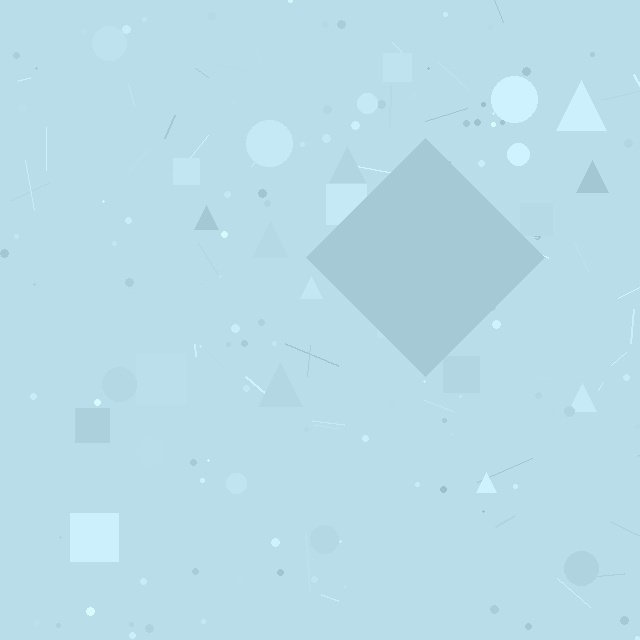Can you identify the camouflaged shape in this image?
The camouflaged shape is a diamond.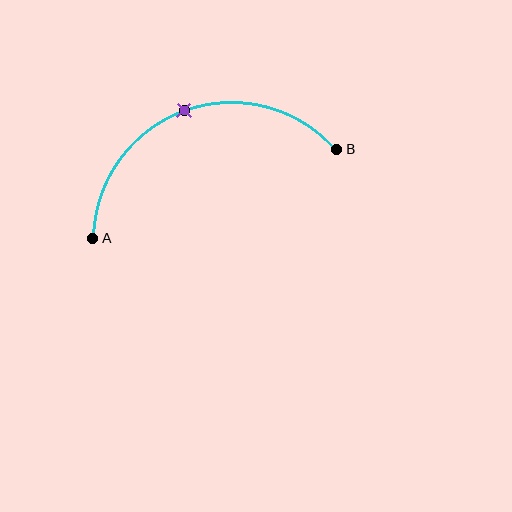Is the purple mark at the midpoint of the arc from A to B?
Yes. The purple mark lies on the arc at equal arc-length from both A and B — it is the arc midpoint.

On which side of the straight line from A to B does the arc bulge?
The arc bulges above the straight line connecting A and B.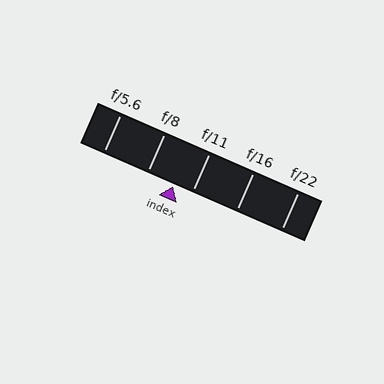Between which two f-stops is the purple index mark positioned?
The index mark is between f/8 and f/11.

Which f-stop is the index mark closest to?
The index mark is closest to f/11.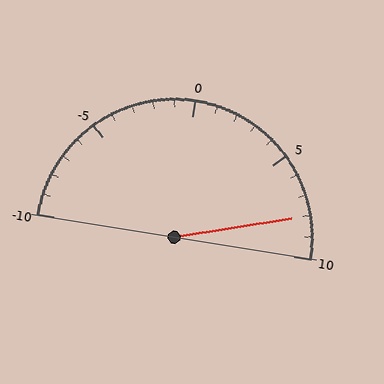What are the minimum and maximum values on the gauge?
The gauge ranges from -10 to 10.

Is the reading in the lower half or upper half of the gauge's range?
The reading is in the upper half of the range (-10 to 10).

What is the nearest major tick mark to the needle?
The nearest major tick mark is 10.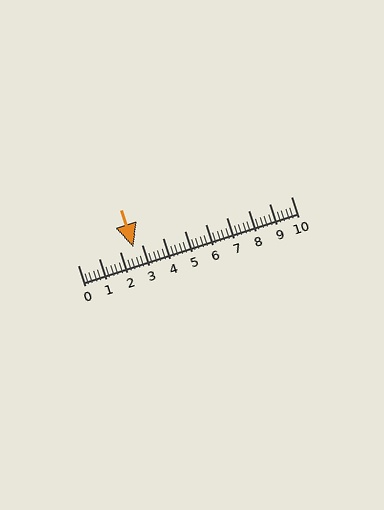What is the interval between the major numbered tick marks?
The major tick marks are spaced 1 units apart.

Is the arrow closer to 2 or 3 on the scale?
The arrow is closer to 3.